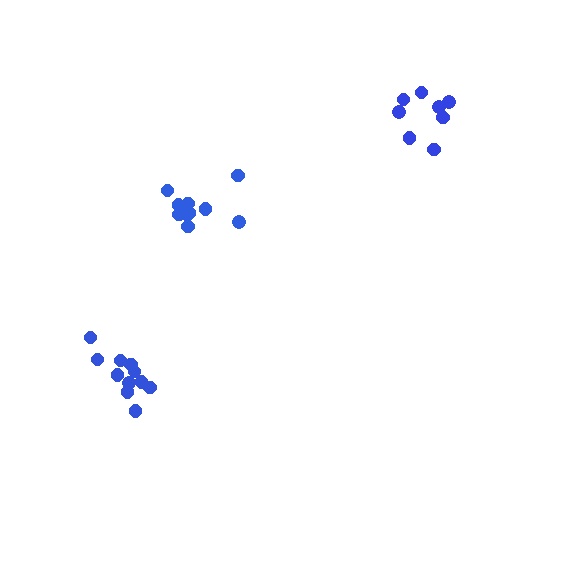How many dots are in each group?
Group 1: 11 dots, Group 2: 8 dots, Group 3: 10 dots (29 total).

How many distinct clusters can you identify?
There are 3 distinct clusters.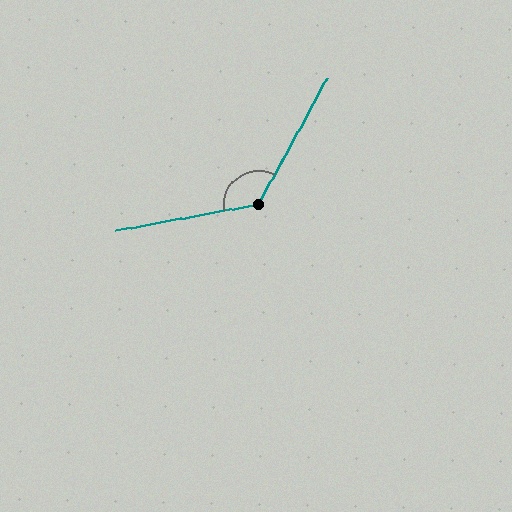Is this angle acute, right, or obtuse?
It is obtuse.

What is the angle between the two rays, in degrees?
Approximately 129 degrees.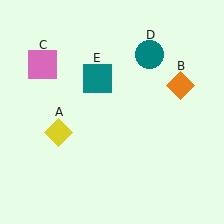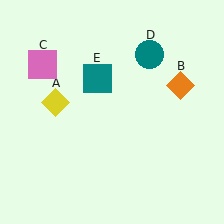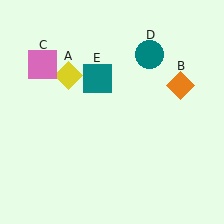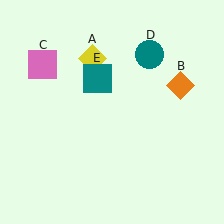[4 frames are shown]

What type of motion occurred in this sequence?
The yellow diamond (object A) rotated clockwise around the center of the scene.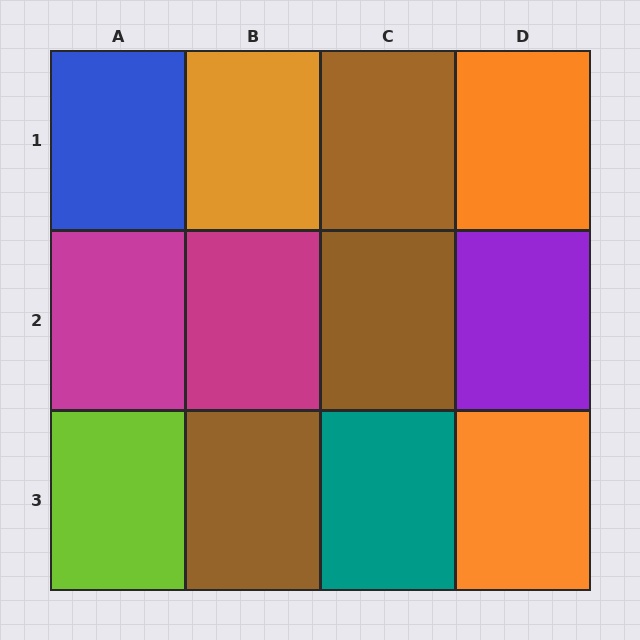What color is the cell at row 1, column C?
Brown.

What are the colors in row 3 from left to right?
Lime, brown, teal, orange.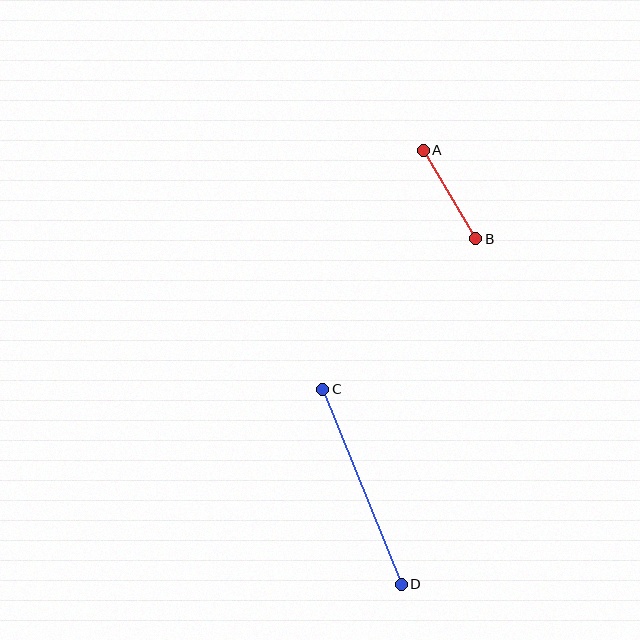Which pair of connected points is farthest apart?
Points C and D are farthest apart.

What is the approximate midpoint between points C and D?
The midpoint is at approximately (362, 487) pixels.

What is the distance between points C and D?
The distance is approximately 210 pixels.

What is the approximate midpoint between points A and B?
The midpoint is at approximately (449, 195) pixels.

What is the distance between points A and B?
The distance is approximately 103 pixels.